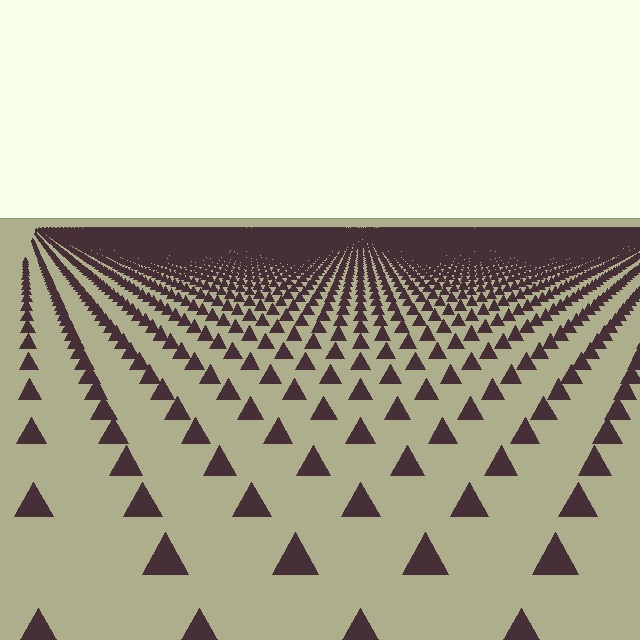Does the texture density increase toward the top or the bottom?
Density increases toward the top.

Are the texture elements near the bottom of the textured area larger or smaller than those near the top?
Larger. Near the bottom, elements are closer to the viewer and appear at a bigger on-screen size.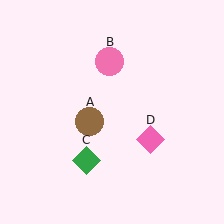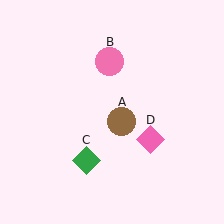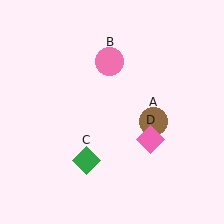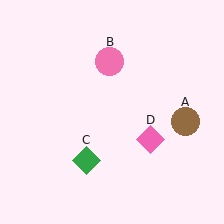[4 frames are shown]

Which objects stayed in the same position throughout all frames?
Pink circle (object B) and green diamond (object C) and pink diamond (object D) remained stationary.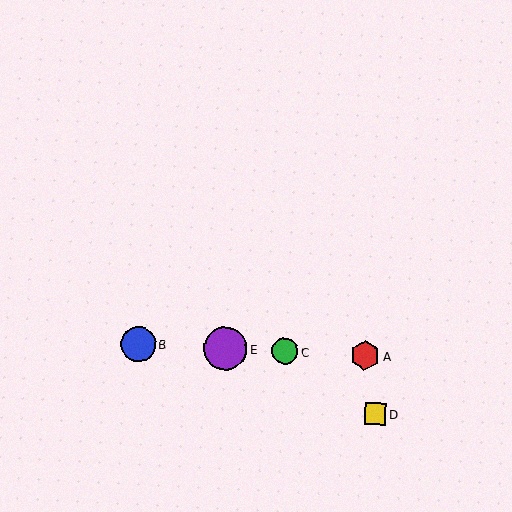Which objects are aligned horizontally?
Objects A, B, C, E are aligned horizontally.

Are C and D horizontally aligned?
No, C is at y≈351 and D is at y≈414.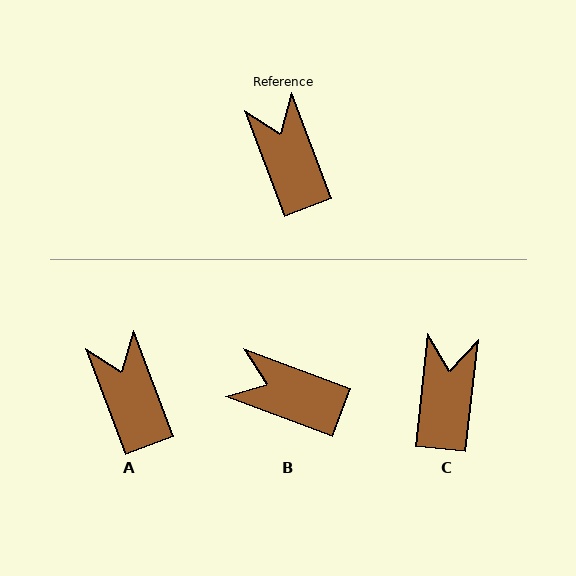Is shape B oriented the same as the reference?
No, it is off by about 49 degrees.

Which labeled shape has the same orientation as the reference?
A.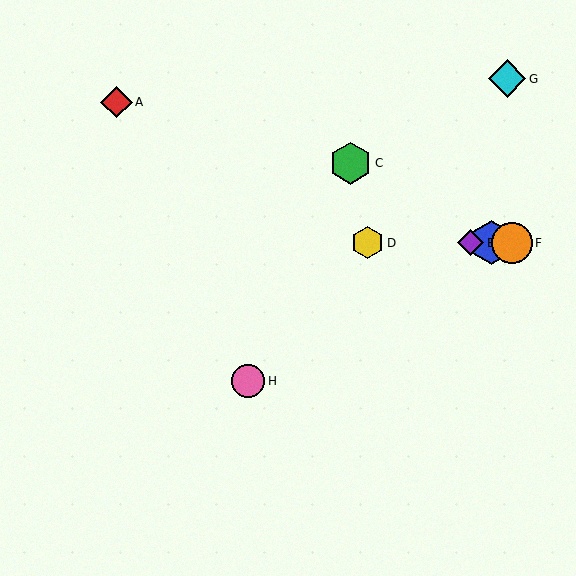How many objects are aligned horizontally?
4 objects (B, D, E, F) are aligned horizontally.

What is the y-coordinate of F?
Object F is at y≈243.